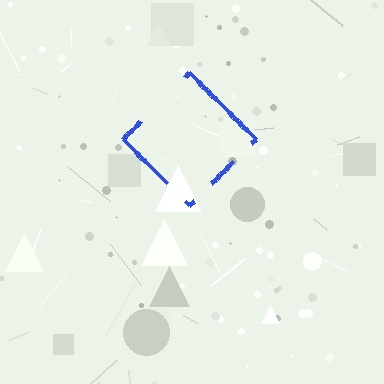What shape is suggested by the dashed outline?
The dashed outline suggests a diamond.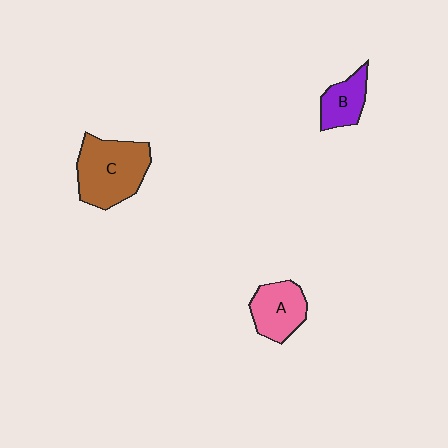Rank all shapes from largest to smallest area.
From largest to smallest: C (brown), A (pink), B (purple).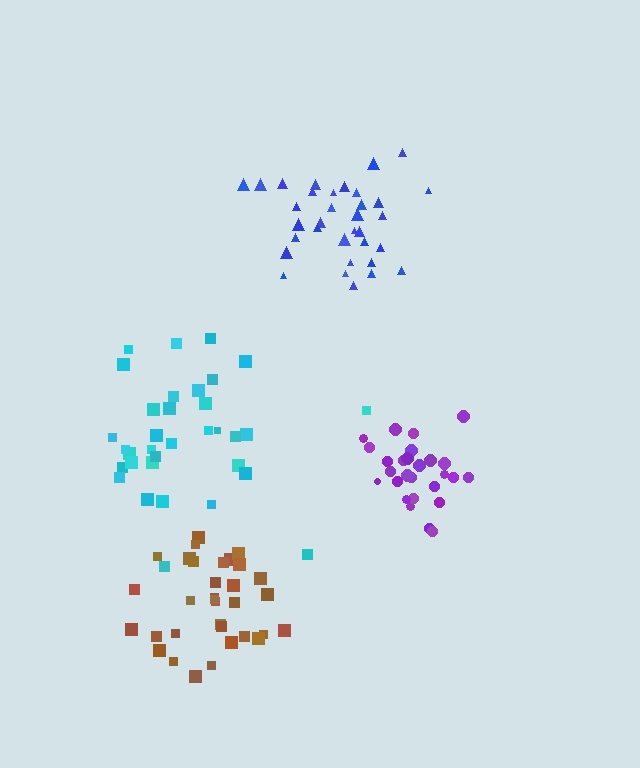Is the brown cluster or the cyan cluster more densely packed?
Brown.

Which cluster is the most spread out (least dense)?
Cyan.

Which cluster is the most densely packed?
Purple.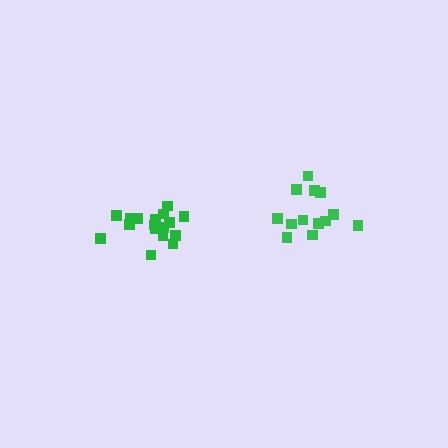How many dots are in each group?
Group 1: 17 dots, Group 2: 13 dots (30 total).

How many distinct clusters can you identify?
There are 2 distinct clusters.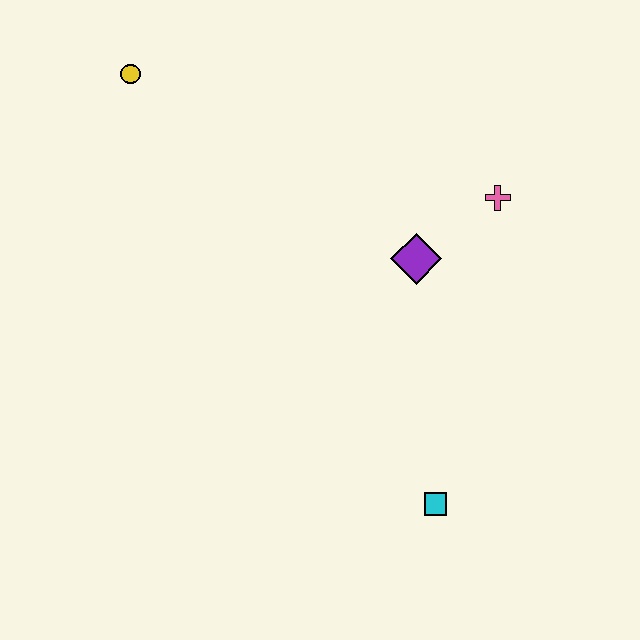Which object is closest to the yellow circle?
The purple diamond is closest to the yellow circle.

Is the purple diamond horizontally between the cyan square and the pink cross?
No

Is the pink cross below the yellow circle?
Yes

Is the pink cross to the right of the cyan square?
Yes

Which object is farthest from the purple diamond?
The yellow circle is farthest from the purple diamond.